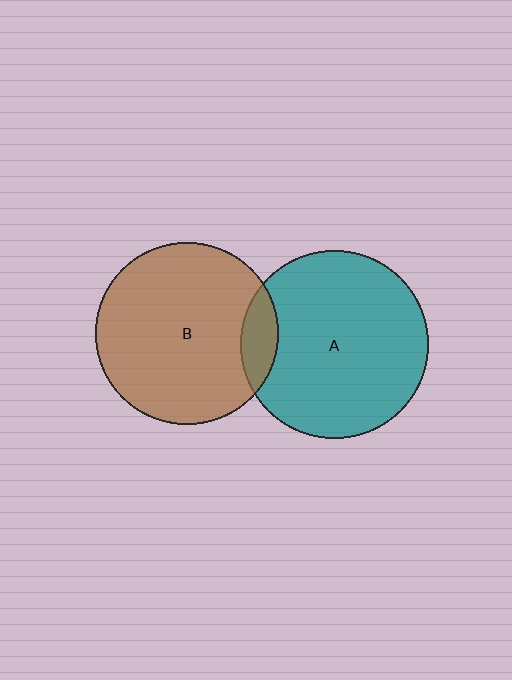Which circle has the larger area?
Circle A (teal).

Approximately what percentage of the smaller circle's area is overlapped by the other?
Approximately 10%.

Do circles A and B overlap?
Yes.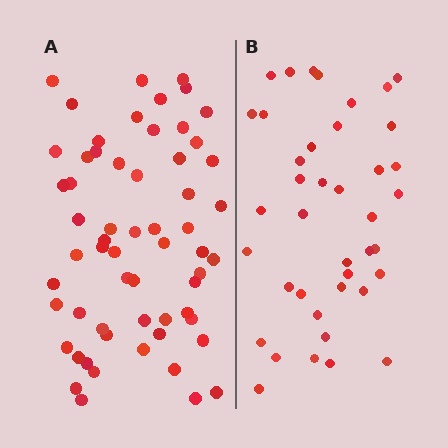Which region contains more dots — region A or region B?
Region A (the left region) has more dots.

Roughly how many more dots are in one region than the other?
Region A has approximately 20 more dots than region B.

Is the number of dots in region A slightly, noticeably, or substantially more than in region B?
Region A has substantially more. The ratio is roughly 1.5 to 1.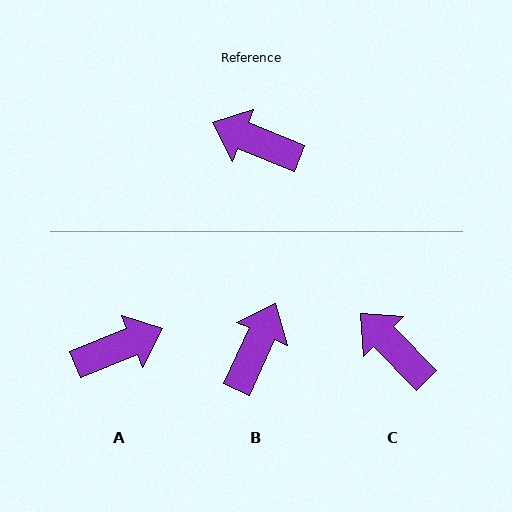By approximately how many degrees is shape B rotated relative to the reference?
Approximately 92 degrees clockwise.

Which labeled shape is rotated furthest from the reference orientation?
A, about 135 degrees away.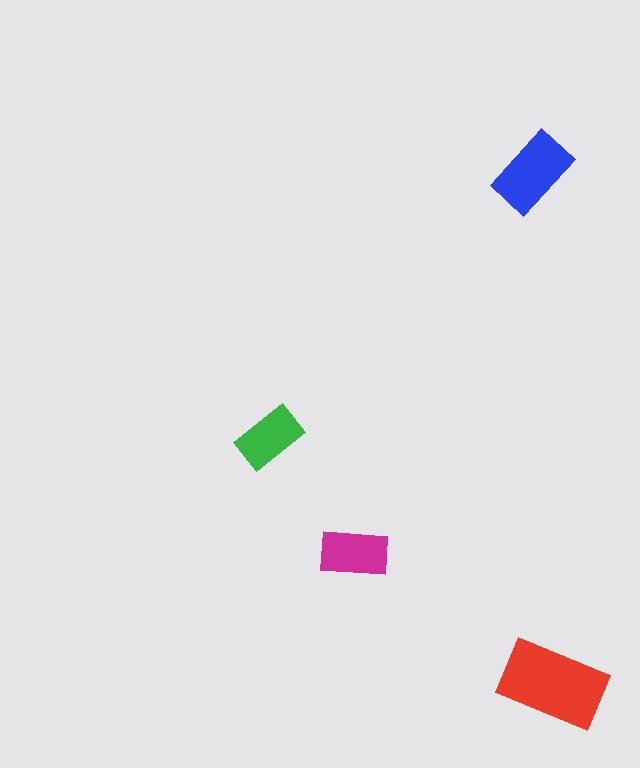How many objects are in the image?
There are 4 objects in the image.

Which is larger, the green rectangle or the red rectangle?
The red one.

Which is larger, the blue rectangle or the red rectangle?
The red one.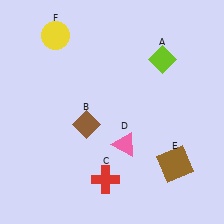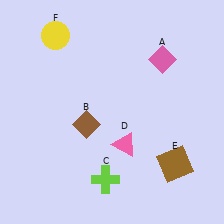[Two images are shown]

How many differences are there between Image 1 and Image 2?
There are 2 differences between the two images.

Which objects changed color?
A changed from lime to pink. C changed from red to lime.